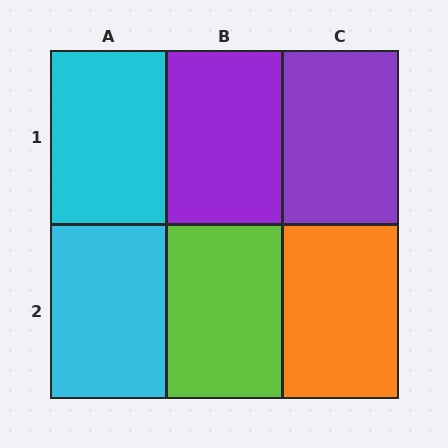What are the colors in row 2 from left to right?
Cyan, lime, orange.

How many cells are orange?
1 cell is orange.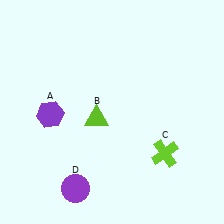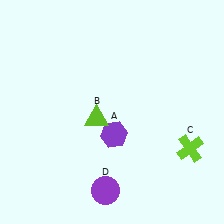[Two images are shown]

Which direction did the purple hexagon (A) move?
The purple hexagon (A) moved right.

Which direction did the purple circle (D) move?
The purple circle (D) moved right.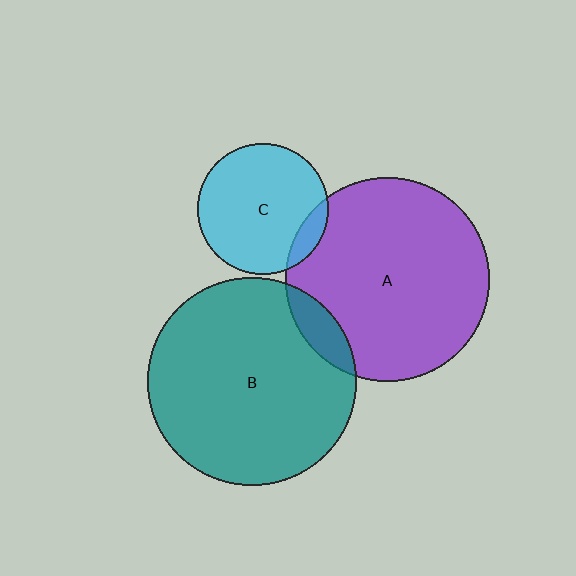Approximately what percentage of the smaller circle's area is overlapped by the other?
Approximately 10%.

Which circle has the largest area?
Circle B (teal).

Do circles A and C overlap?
Yes.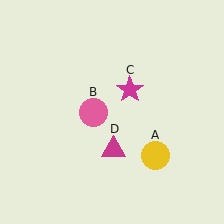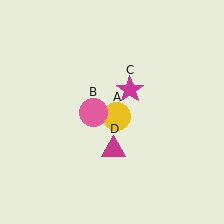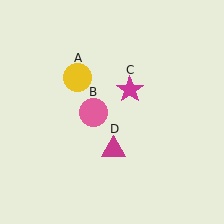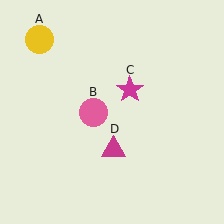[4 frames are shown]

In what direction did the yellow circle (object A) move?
The yellow circle (object A) moved up and to the left.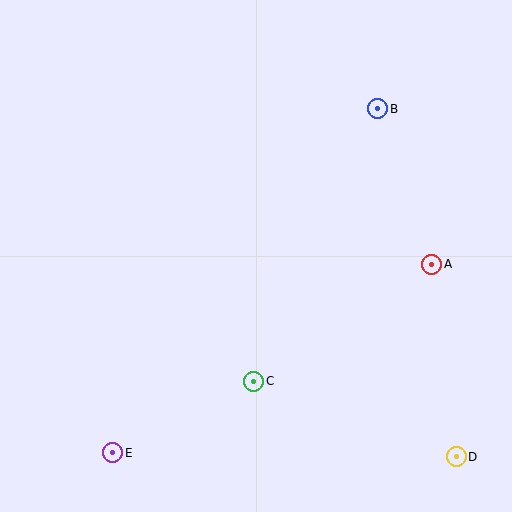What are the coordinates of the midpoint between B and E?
The midpoint between B and E is at (245, 281).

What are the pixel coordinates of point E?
Point E is at (113, 453).